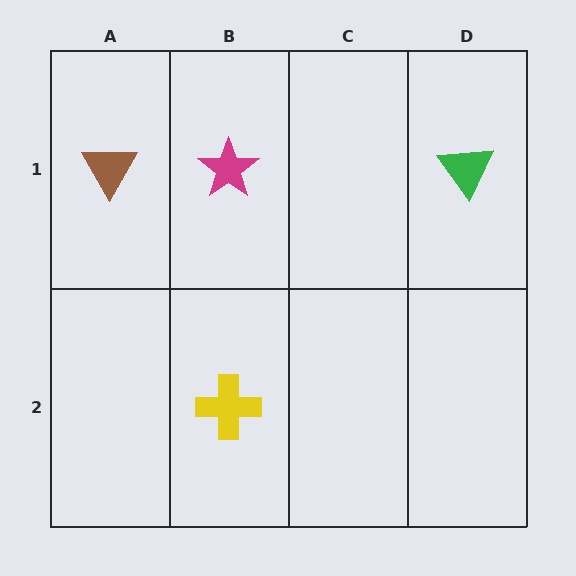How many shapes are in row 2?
1 shape.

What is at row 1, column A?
A brown triangle.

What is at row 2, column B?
A yellow cross.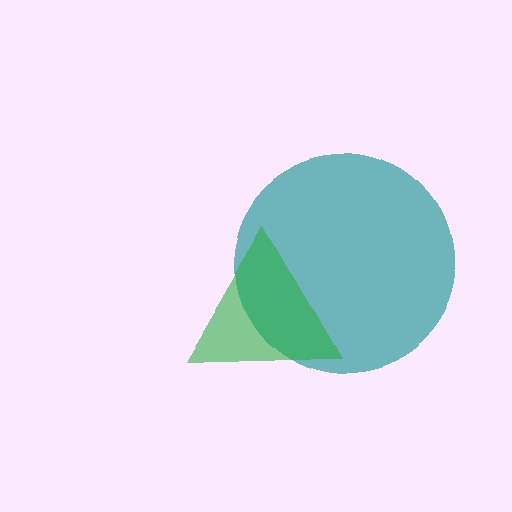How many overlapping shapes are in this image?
There are 2 overlapping shapes in the image.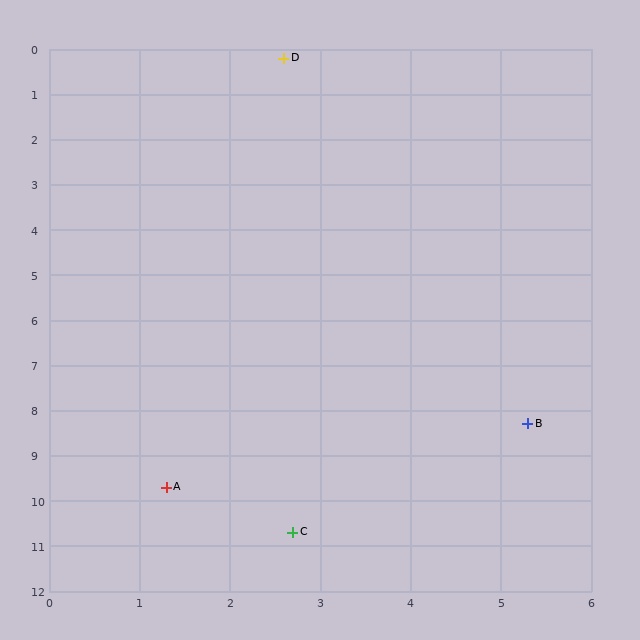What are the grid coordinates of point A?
Point A is at approximately (1.3, 9.7).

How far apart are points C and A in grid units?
Points C and A are about 1.7 grid units apart.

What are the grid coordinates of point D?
Point D is at approximately (2.6, 0.2).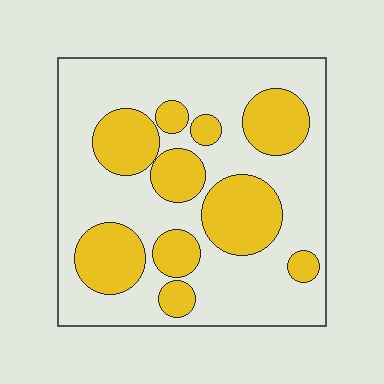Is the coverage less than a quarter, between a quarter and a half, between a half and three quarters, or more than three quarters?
Between a quarter and a half.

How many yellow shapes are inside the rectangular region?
10.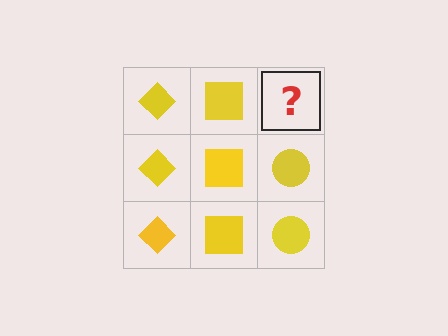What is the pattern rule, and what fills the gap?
The rule is that each column has a consistent shape. The gap should be filled with a yellow circle.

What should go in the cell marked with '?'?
The missing cell should contain a yellow circle.